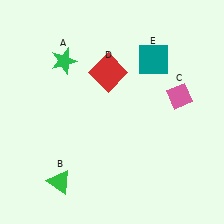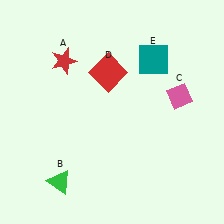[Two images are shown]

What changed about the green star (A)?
In Image 1, A is green. In Image 2, it changed to red.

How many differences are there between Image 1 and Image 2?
There is 1 difference between the two images.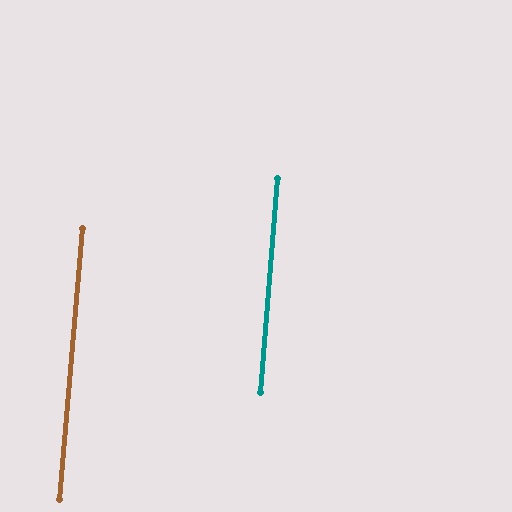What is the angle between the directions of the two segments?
Approximately 0 degrees.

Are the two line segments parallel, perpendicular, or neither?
Parallel — their directions differ by only 0.1°.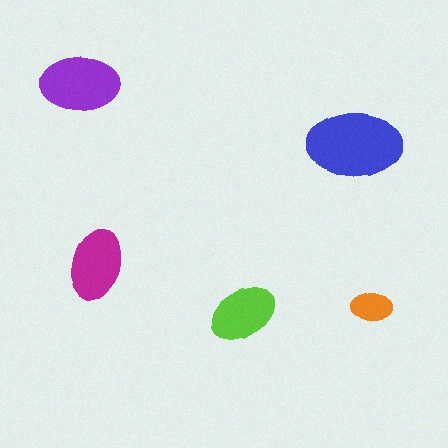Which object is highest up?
The purple ellipse is topmost.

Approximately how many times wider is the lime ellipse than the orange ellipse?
About 1.5 times wider.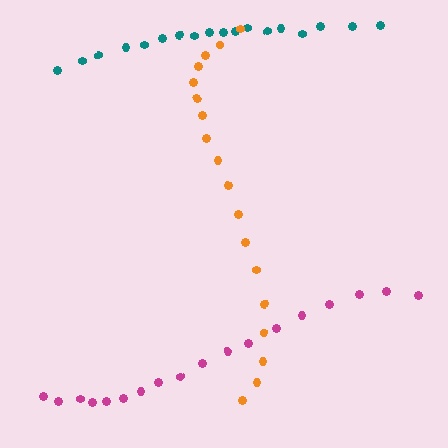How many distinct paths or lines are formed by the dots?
There are 3 distinct paths.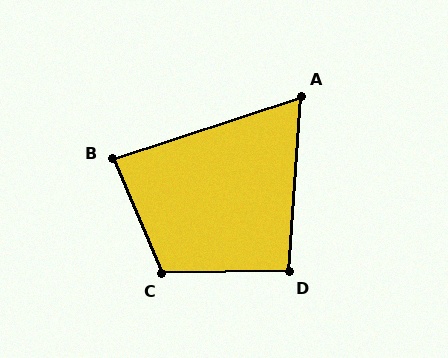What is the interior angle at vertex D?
Approximately 95 degrees (approximately right).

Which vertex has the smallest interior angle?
A, at approximately 68 degrees.